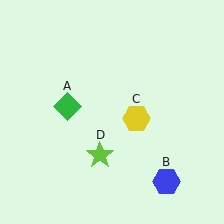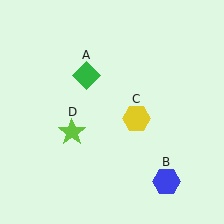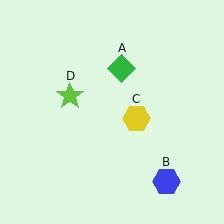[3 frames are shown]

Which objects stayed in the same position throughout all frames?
Blue hexagon (object B) and yellow hexagon (object C) remained stationary.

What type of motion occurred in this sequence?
The green diamond (object A), lime star (object D) rotated clockwise around the center of the scene.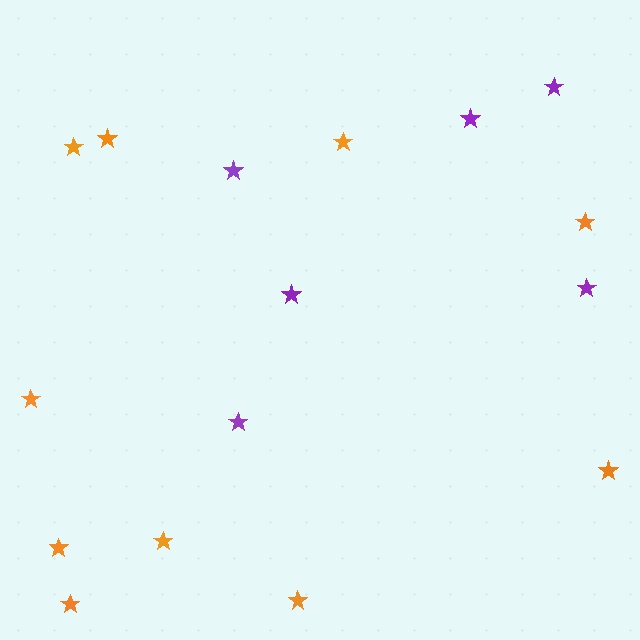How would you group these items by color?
There are 2 groups: one group of orange stars (10) and one group of purple stars (6).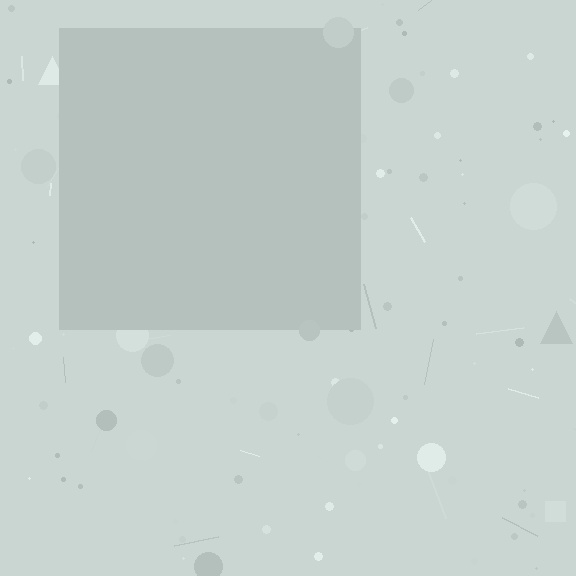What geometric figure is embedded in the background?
A square is embedded in the background.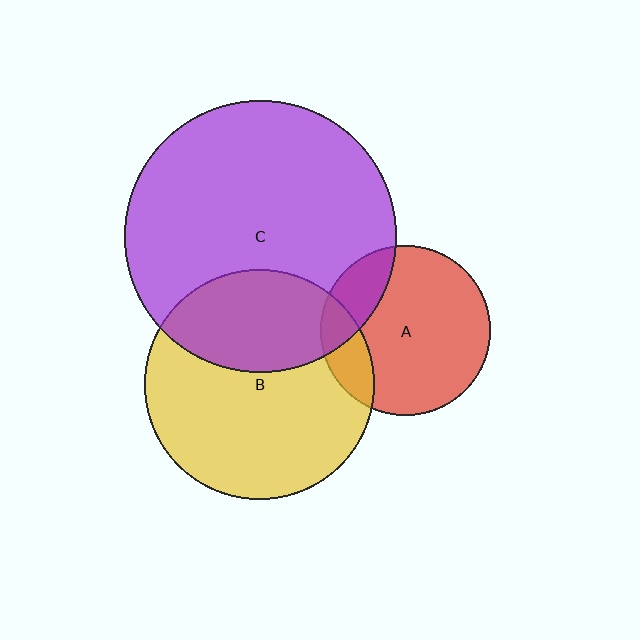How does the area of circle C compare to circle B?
Approximately 1.4 times.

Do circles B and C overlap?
Yes.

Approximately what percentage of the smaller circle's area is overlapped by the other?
Approximately 35%.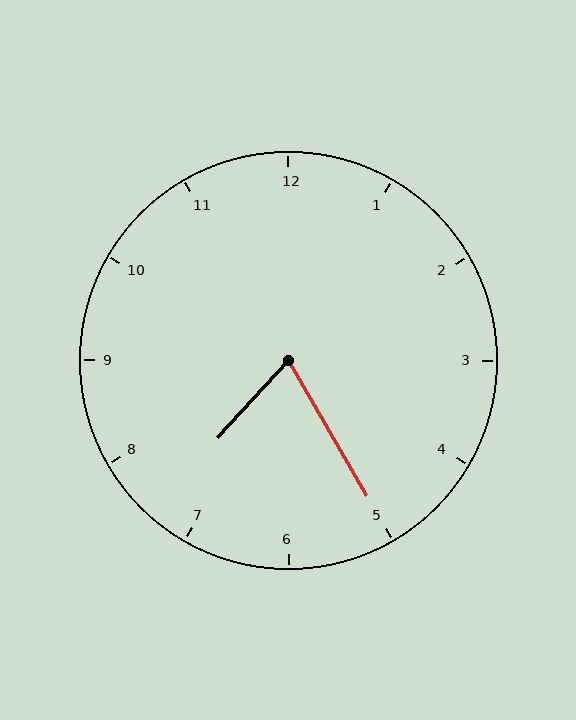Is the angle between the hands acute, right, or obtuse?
It is acute.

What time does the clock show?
7:25.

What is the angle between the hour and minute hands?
Approximately 72 degrees.